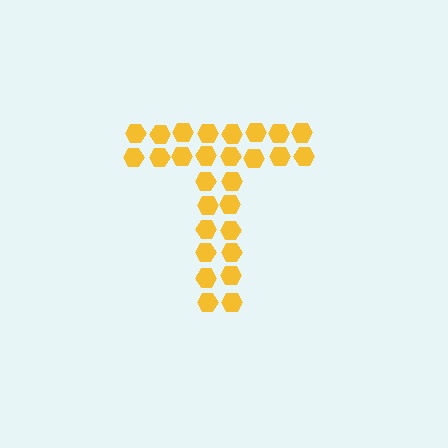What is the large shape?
The large shape is the letter T.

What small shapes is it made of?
It is made of small hexagons.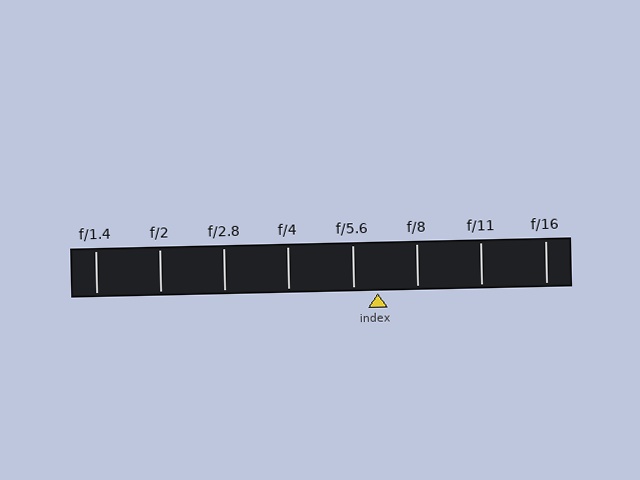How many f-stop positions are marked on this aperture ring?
There are 8 f-stop positions marked.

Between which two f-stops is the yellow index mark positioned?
The index mark is between f/5.6 and f/8.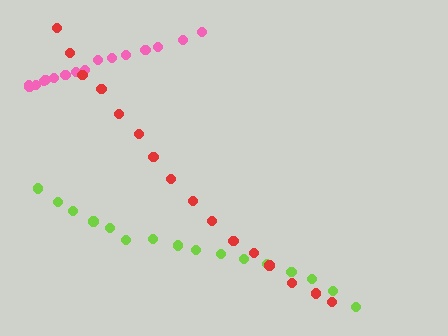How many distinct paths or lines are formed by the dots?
There are 3 distinct paths.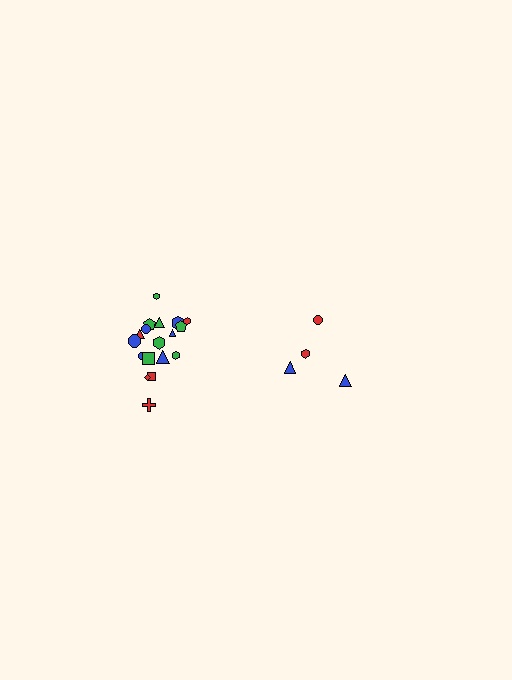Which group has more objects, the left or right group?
The left group.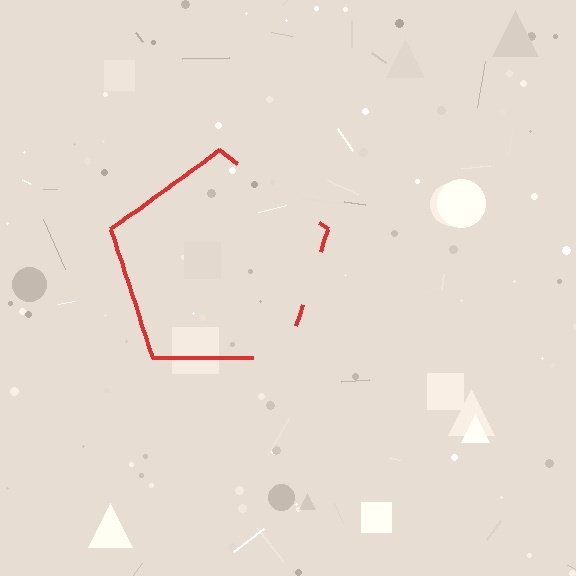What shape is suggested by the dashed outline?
The dashed outline suggests a pentagon.